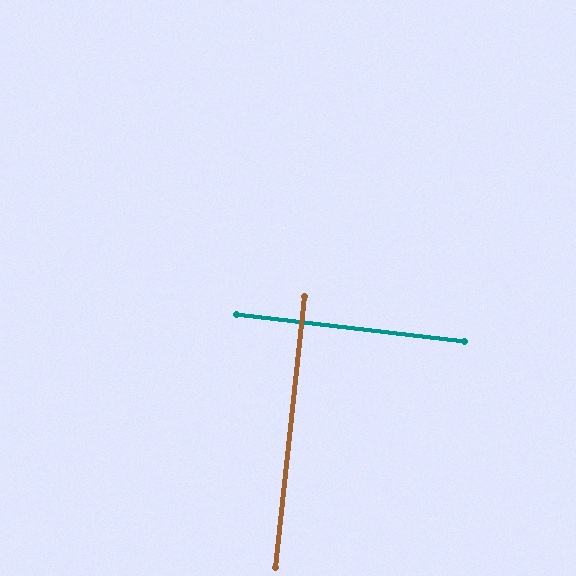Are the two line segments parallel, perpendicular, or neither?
Perpendicular — they meet at approximately 89°.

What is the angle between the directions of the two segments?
Approximately 89 degrees.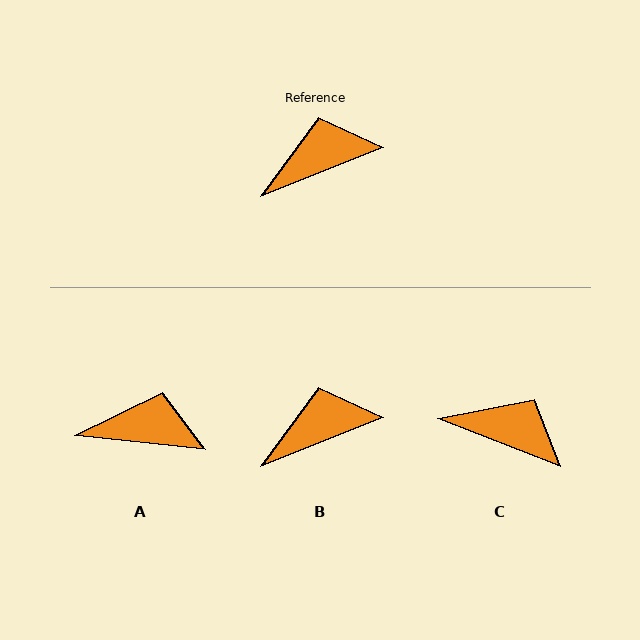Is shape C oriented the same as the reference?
No, it is off by about 43 degrees.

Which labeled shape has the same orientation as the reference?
B.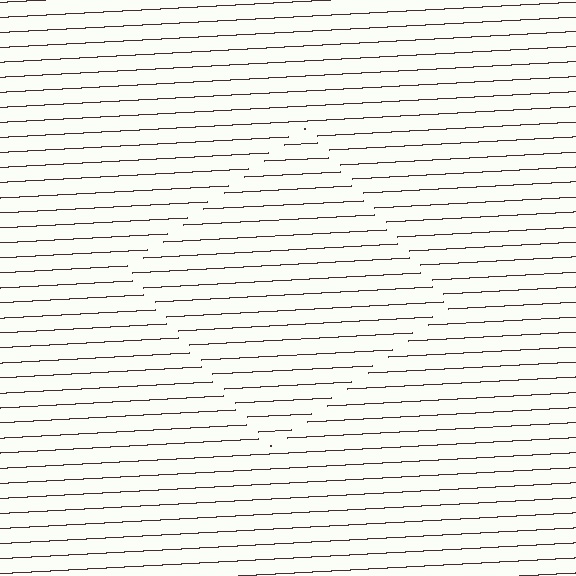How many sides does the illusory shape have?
4 sides — the line-ends trace a square.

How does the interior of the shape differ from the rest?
The interior of the shape contains the same grating, shifted by half a period — the contour is defined by the phase discontinuity where line-ends from the inner and outer gratings abut.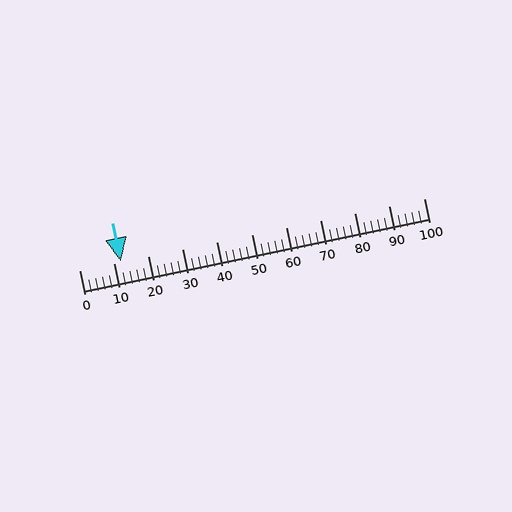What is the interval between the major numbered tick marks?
The major tick marks are spaced 10 units apart.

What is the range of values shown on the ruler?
The ruler shows values from 0 to 100.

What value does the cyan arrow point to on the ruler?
The cyan arrow points to approximately 12.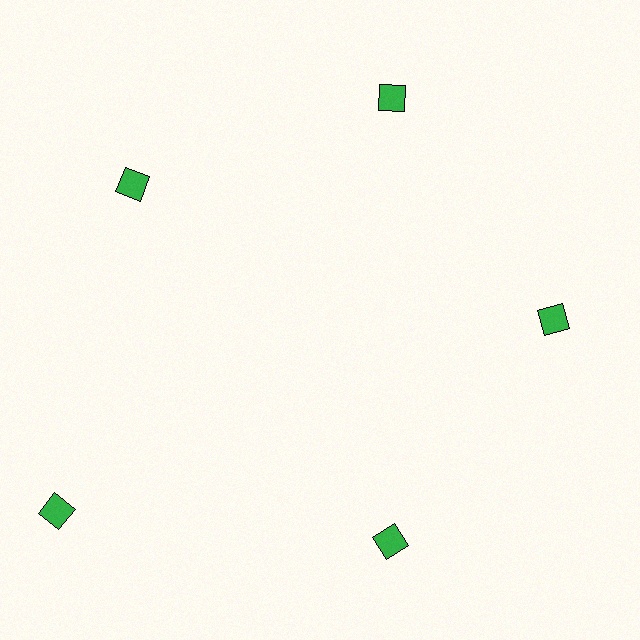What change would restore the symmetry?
The symmetry would be restored by moving it inward, back onto the ring so that all 5 diamonds sit at equal angles and equal distance from the center.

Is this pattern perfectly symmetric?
No. The 5 green diamonds are arranged in a ring, but one element near the 8 o'clock position is pushed outward from the center, breaking the 5-fold rotational symmetry.